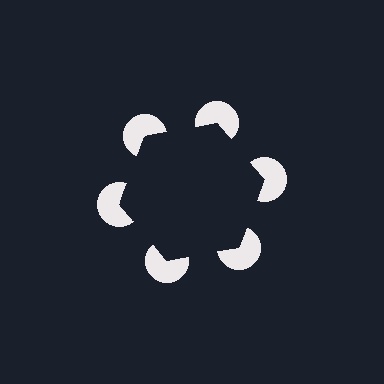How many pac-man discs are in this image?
There are 6 — one at each vertex of the illusory hexagon.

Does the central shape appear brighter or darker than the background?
It typically appears slightly darker than the background, even though no actual brightness change is drawn.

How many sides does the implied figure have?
6 sides.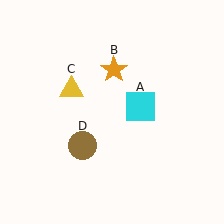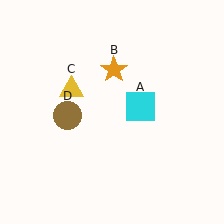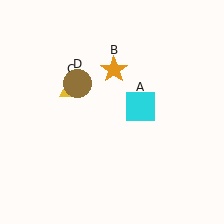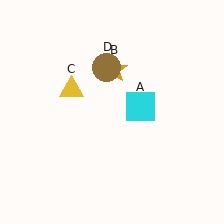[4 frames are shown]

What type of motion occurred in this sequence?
The brown circle (object D) rotated clockwise around the center of the scene.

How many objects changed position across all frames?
1 object changed position: brown circle (object D).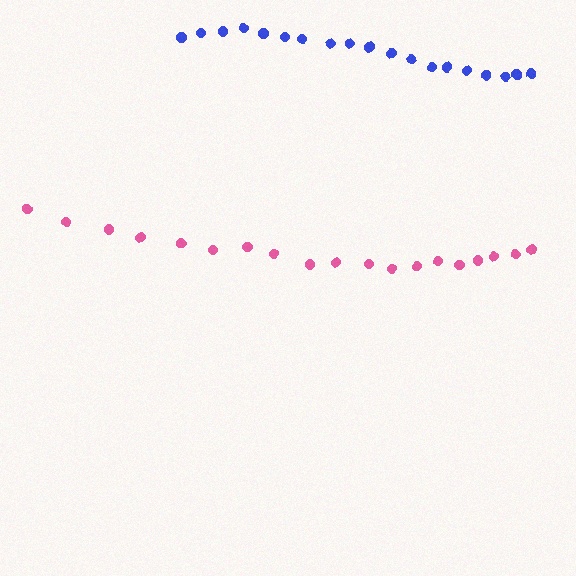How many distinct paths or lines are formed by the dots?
There are 2 distinct paths.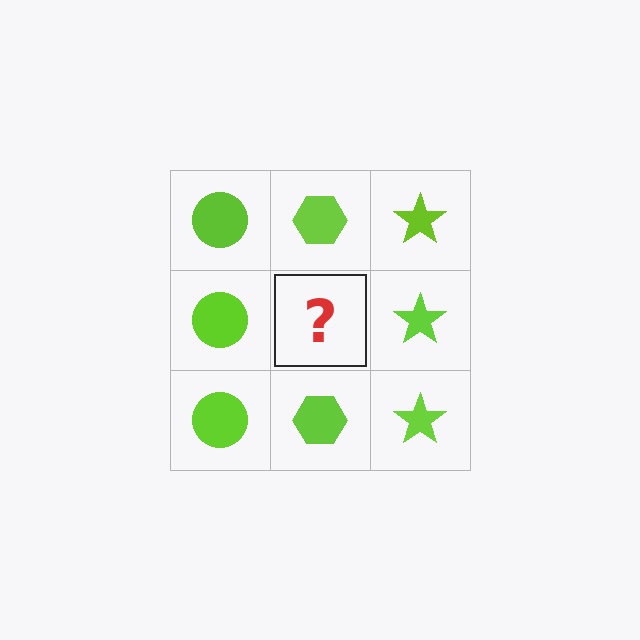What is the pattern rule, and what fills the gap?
The rule is that each column has a consistent shape. The gap should be filled with a lime hexagon.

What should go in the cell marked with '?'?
The missing cell should contain a lime hexagon.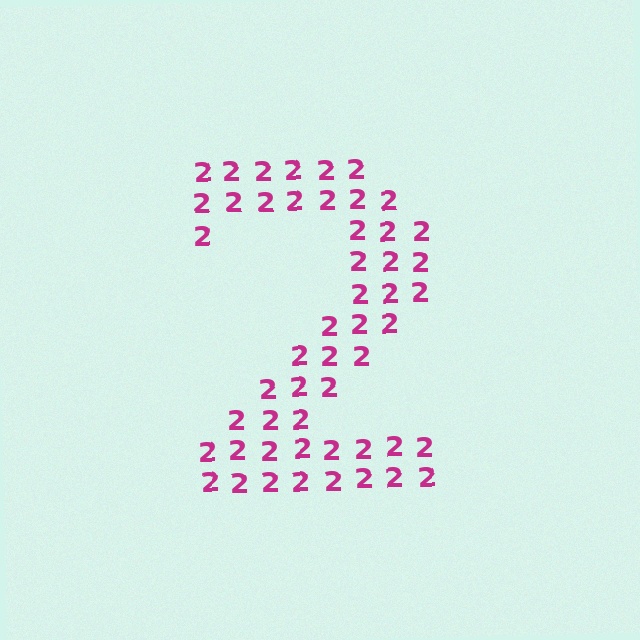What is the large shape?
The large shape is the digit 2.